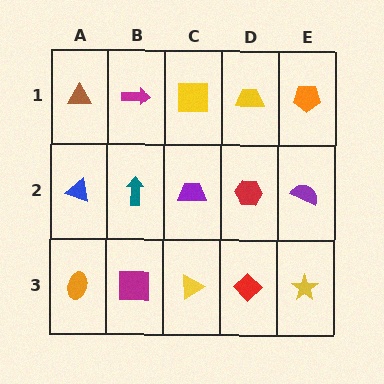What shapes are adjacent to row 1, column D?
A red hexagon (row 2, column D), a yellow square (row 1, column C), an orange pentagon (row 1, column E).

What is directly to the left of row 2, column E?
A red hexagon.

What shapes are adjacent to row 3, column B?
A teal arrow (row 2, column B), an orange ellipse (row 3, column A), a yellow triangle (row 3, column C).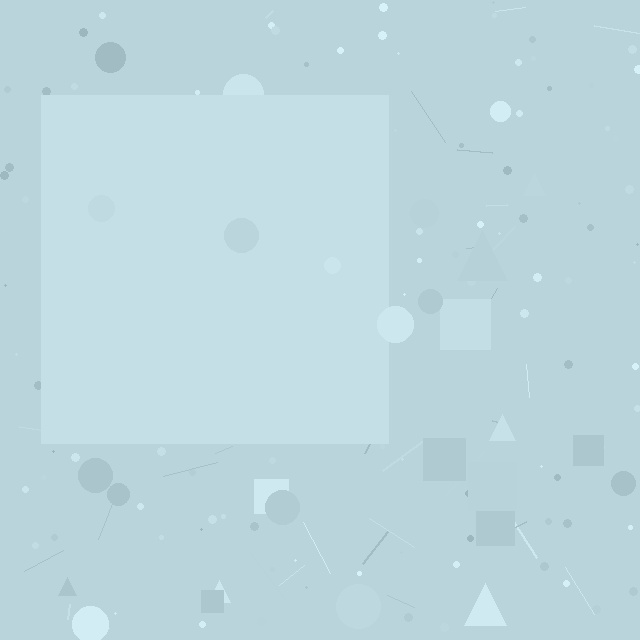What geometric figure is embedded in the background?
A square is embedded in the background.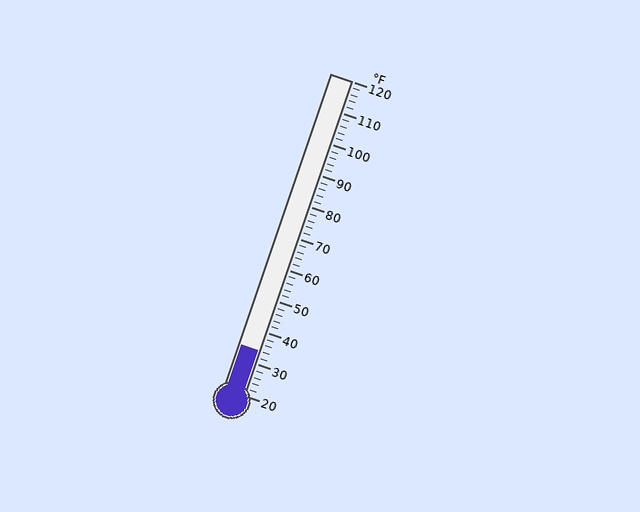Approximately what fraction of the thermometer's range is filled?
The thermometer is filled to approximately 15% of its range.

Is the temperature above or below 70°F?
The temperature is below 70°F.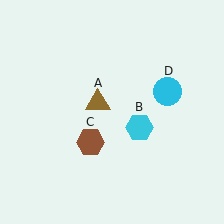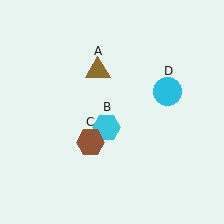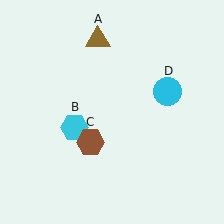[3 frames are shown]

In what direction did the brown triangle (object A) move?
The brown triangle (object A) moved up.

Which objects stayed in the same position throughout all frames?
Brown hexagon (object C) and cyan circle (object D) remained stationary.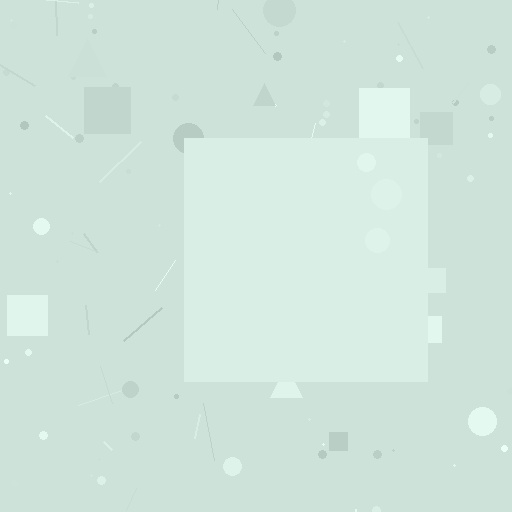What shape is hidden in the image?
A square is hidden in the image.